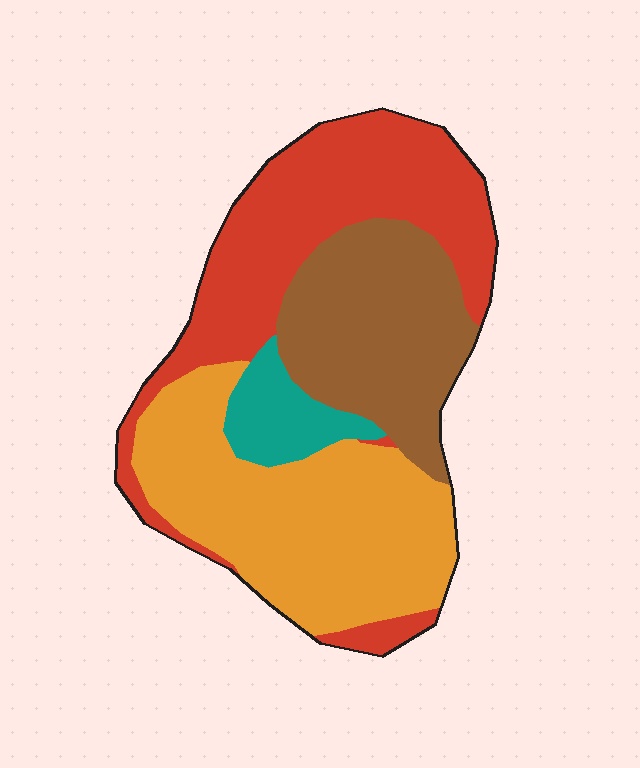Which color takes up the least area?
Teal, at roughly 5%.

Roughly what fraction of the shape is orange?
Orange takes up between a third and a half of the shape.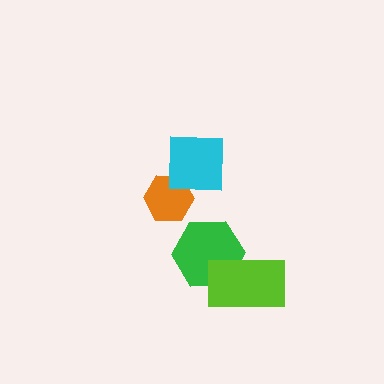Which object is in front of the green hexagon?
The lime rectangle is in front of the green hexagon.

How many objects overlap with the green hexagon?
1 object overlaps with the green hexagon.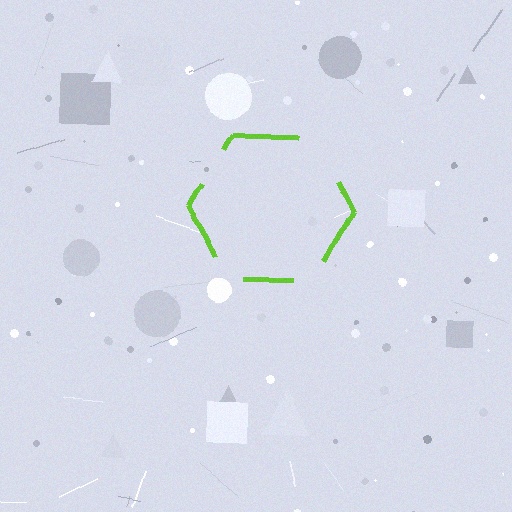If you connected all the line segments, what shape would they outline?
They would outline a hexagon.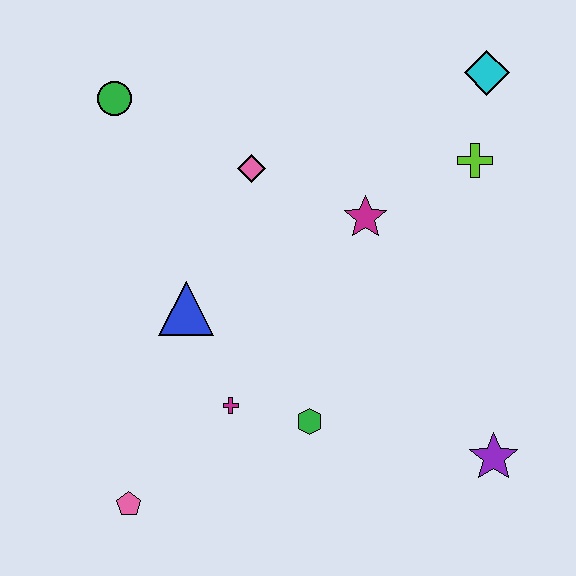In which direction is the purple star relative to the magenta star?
The purple star is below the magenta star.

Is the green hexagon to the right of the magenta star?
No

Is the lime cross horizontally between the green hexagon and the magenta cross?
No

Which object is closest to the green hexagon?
The magenta cross is closest to the green hexagon.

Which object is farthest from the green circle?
The purple star is farthest from the green circle.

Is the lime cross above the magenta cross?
Yes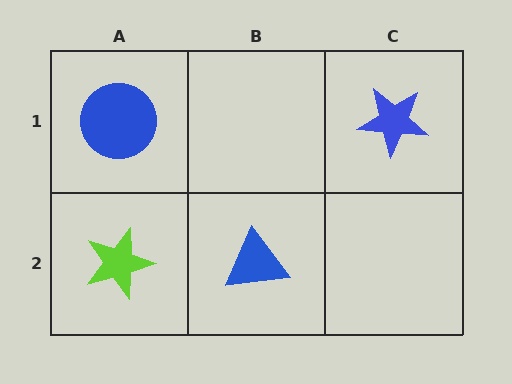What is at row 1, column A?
A blue circle.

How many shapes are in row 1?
2 shapes.